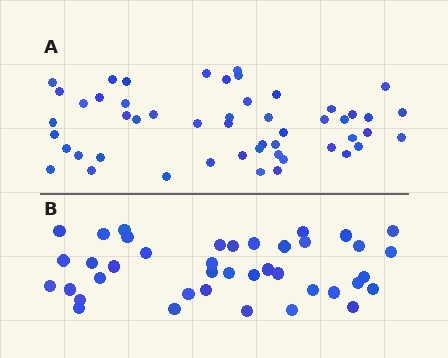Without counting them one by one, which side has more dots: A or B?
Region A (the top region) has more dots.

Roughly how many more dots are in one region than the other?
Region A has roughly 12 or so more dots than region B.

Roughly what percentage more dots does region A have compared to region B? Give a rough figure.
About 30% more.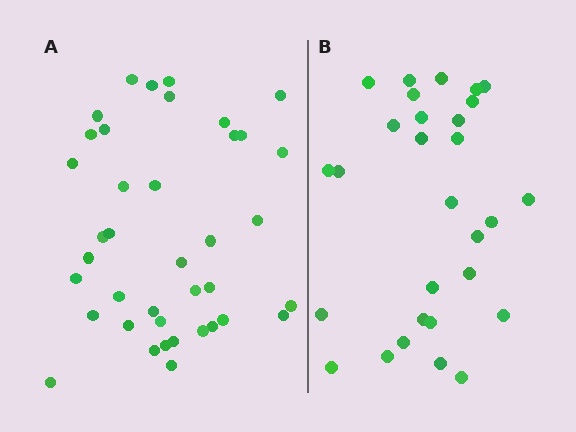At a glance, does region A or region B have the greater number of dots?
Region A (the left region) has more dots.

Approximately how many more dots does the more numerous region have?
Region A has roughly 10 or so more dots than region B.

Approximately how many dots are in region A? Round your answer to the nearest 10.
About 40 dots. (The exact count is 39, which rounds to 40.)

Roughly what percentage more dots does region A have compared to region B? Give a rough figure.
About 35% more.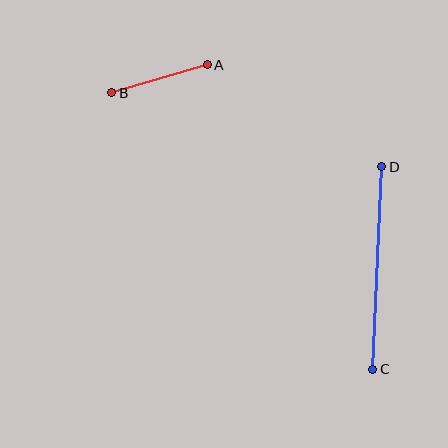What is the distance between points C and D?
The distance is approximately 203 pixels.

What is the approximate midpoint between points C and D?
The midpoint is at approximately (377, 268) pixels.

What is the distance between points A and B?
The distance is approximately 100 pixels.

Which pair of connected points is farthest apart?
Points C and D are farthest apart.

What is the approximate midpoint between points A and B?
The midpoint is at approximately (159, 79) pixels.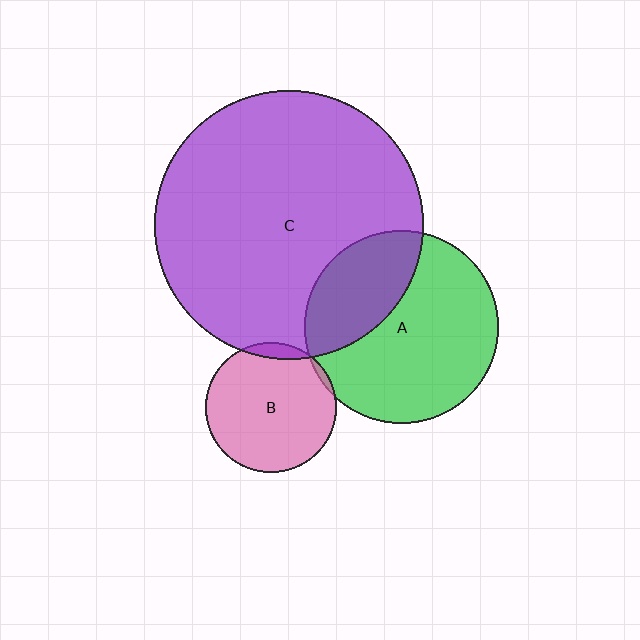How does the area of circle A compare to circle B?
Approximately 2.2 times.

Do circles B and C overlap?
Yes.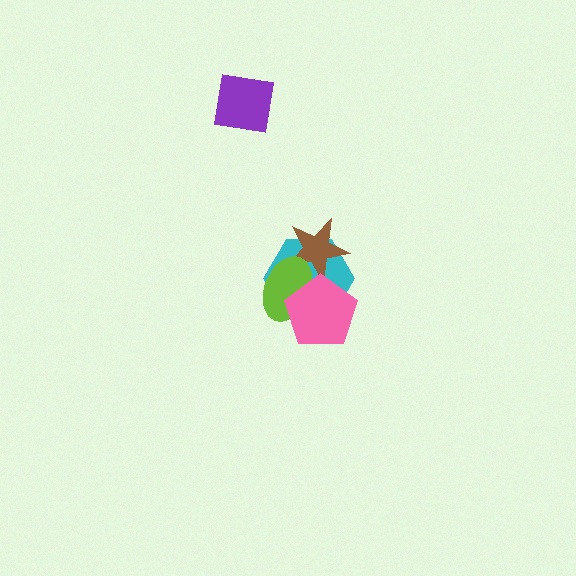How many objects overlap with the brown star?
3 objects overlap with the brown star.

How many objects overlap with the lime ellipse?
3 objects overlap with the lime ellipse.